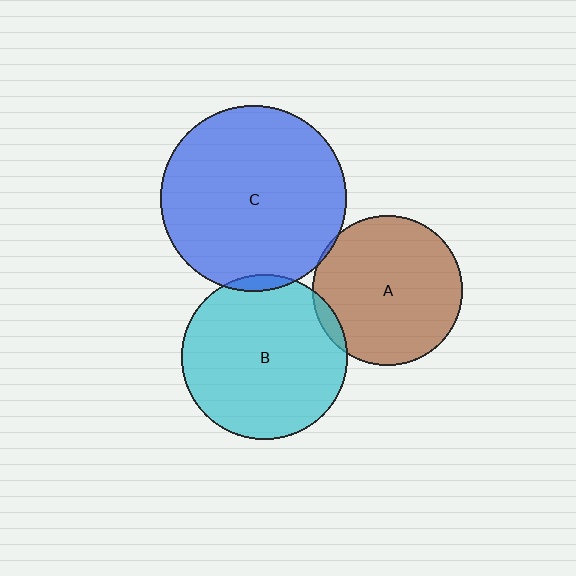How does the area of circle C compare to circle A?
Approximately 1.5 times.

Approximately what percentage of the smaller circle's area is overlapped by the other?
Approximately 5%.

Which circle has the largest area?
Circle C (blue).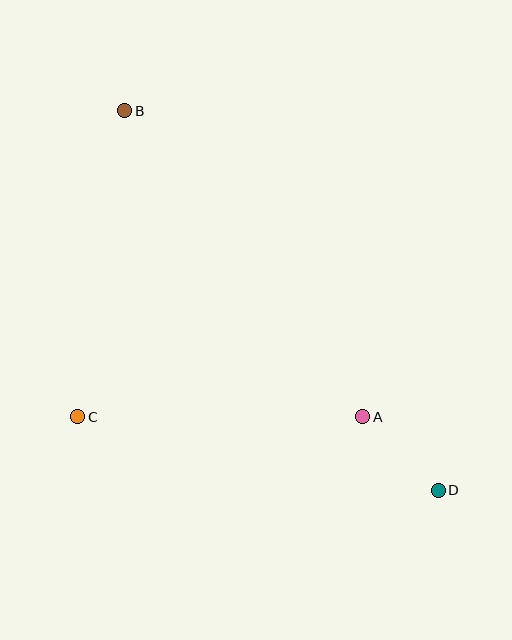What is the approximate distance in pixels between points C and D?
The distance between C and D is approximately 368 pixels.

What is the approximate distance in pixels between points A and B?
The distance between A and B is approximately 388 pixels.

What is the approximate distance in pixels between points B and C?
The distance between B and C is approximately 310 pixels.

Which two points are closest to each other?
Points A and D are closest to each other.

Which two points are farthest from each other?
Points B and D are farthest from each other.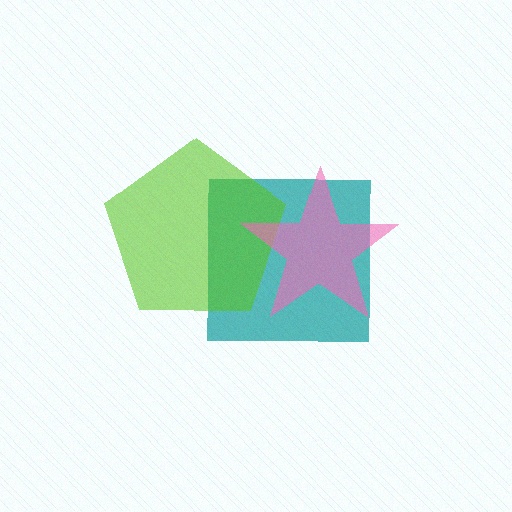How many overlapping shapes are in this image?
There are 3 overlapping shapes in the image.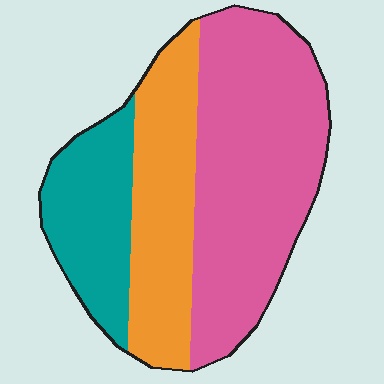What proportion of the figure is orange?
Orange takes up between a quarter and a half of the figure.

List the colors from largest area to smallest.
From largest to smallest: pink, orange, teal.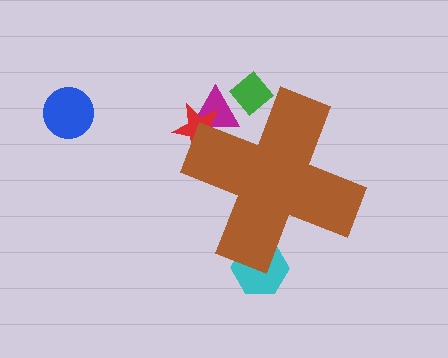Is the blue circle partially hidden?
No, the blue circle is fully visible.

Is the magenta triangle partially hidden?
Yes, the magenta triangle is partially hidden behind the brown cross.